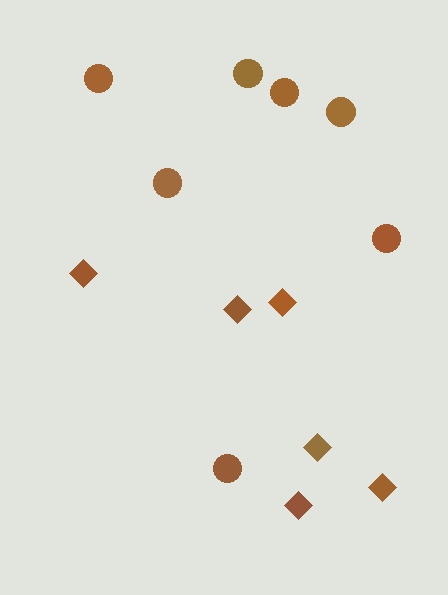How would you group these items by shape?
There are 2 groups: one group of diamonds (6) and one group of circles (7).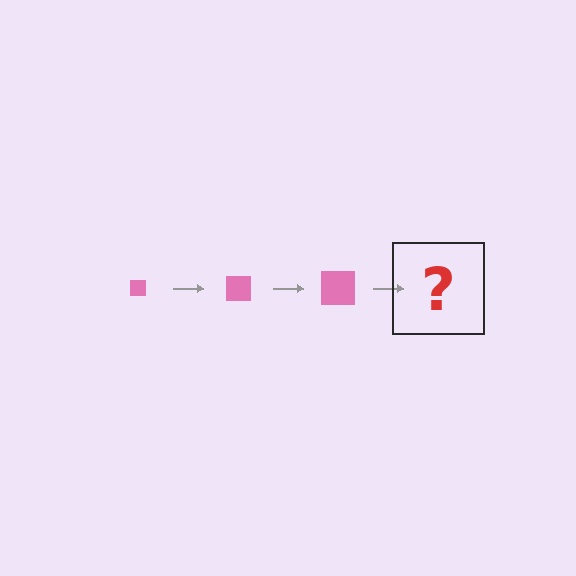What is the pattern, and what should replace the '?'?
The pattern is that the square gets progressively larger each step. The '?' should be a pink square, larger than the previous one.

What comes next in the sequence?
The next element should be a pink square, larger than the previous one.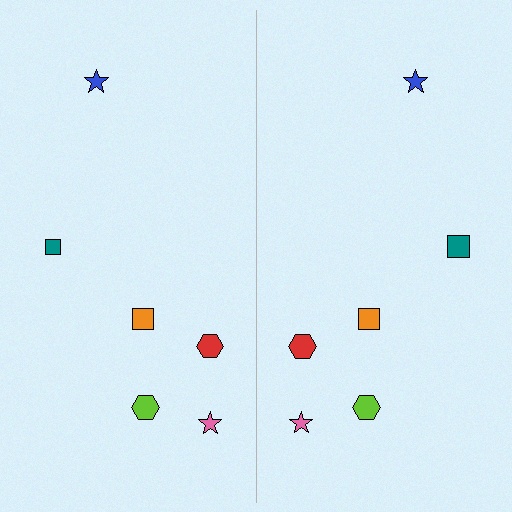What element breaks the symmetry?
The teal square on the right side has a different size than its mirror counterpart.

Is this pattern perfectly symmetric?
No, the pattern is not perfectly symmetric. The teal square on the right side has a different size than its mirror counterpart.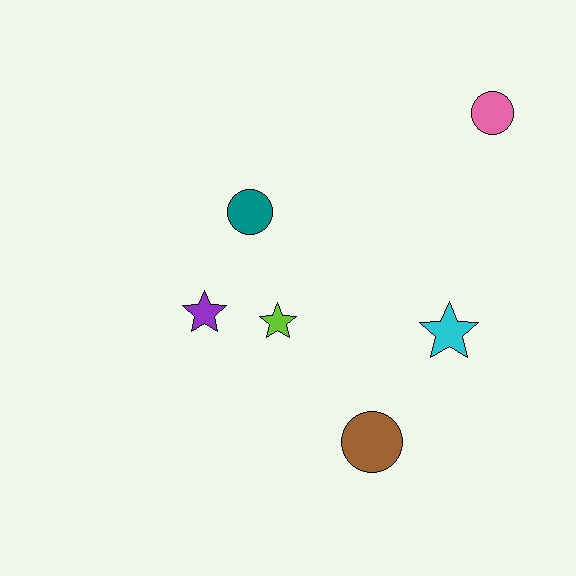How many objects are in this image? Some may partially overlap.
There are 6 objects.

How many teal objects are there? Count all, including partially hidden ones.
There is 1 teal object.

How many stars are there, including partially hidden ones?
There are 3 stars.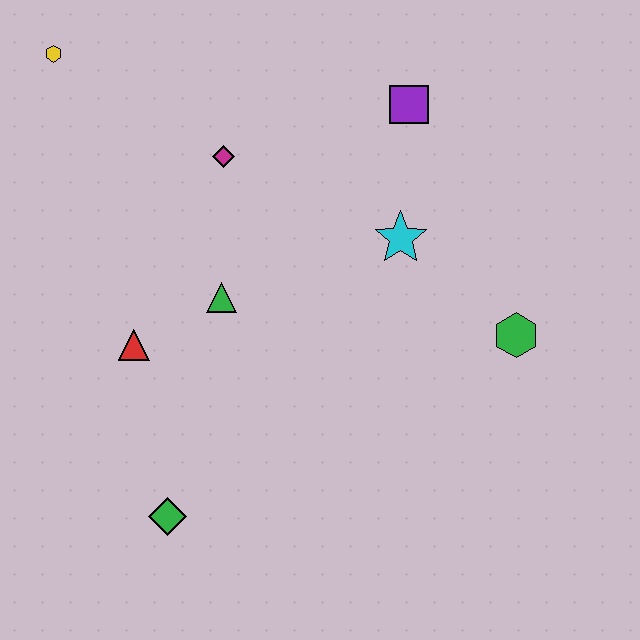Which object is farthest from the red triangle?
The green hexagon is farthest from the red triangle.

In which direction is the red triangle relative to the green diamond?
The red triangle is above the green diamond.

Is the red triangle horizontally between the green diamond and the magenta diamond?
No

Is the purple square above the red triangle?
Yes